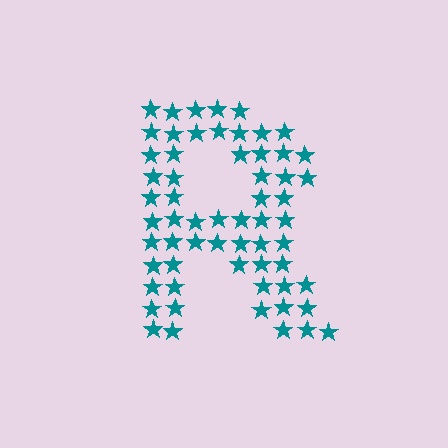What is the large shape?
The large shape is the letter R.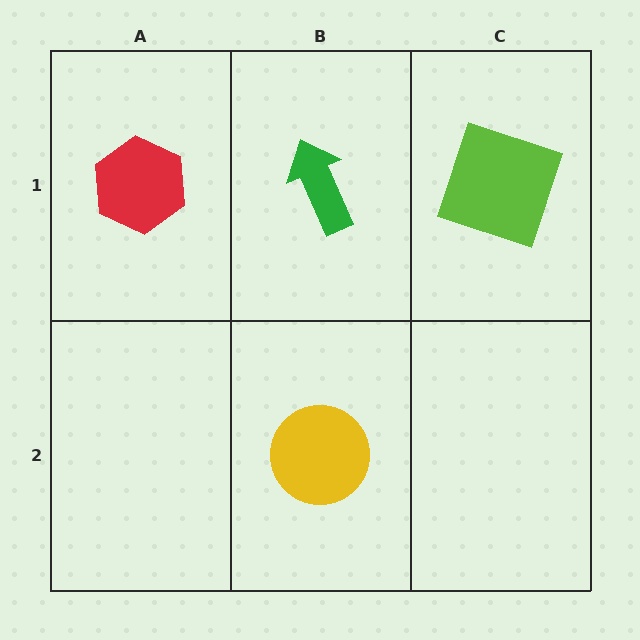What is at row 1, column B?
A green arrow.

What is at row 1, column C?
A lime square.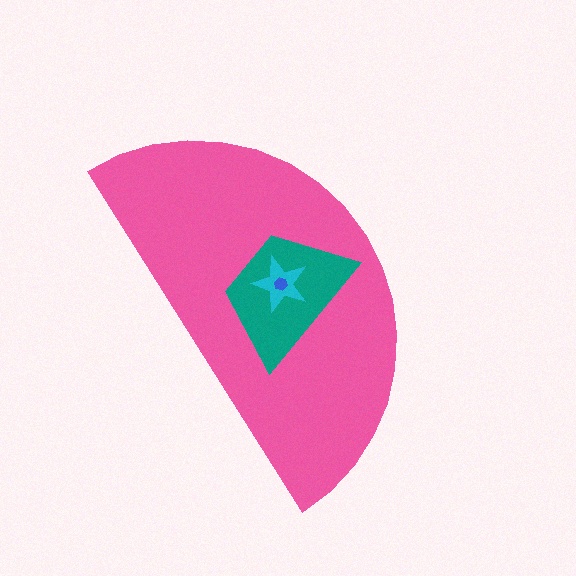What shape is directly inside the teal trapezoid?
The cyan star.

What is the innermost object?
The blue hexagon.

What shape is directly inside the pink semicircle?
The teal trapezoid.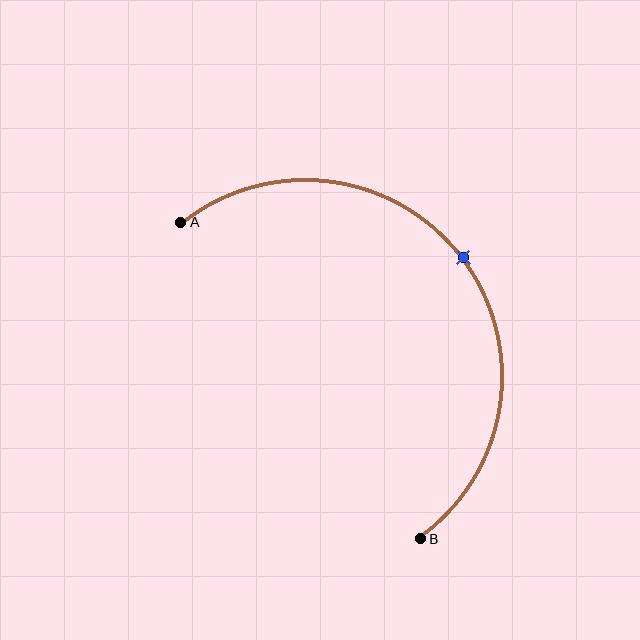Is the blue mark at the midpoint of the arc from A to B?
Yes. The blue mark lies on the arc at equal arc-length from both A and B — it is the arc midpoint.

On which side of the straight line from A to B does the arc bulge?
The arc bulges above and to the right of the straight line connecting A and B.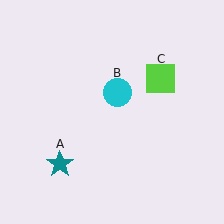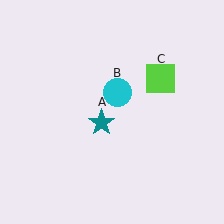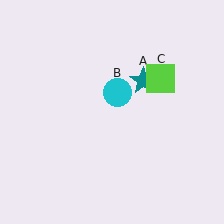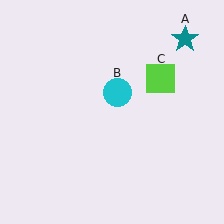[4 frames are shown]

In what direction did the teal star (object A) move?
The teal star (object A) moved up and to the right.